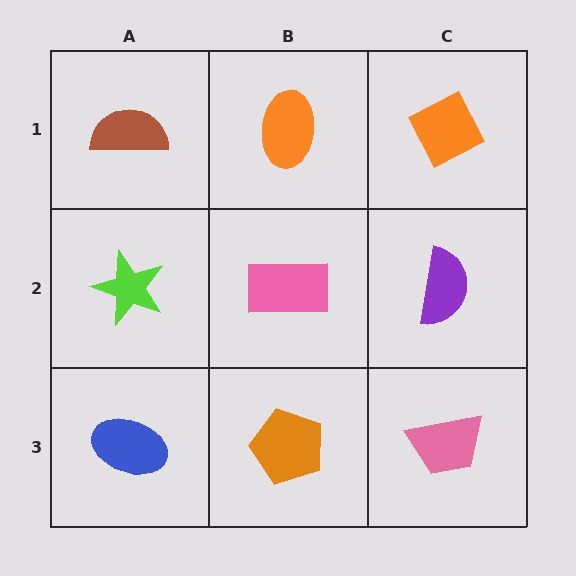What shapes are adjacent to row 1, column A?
A lime star (row 2, column A), an orange ellipse (row 1, column B).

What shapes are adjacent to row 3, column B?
A pink rectangle (row 2, column B), a blue ellipse (row 3, column A), a pink trapezoid (row 3, column C).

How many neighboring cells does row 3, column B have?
3.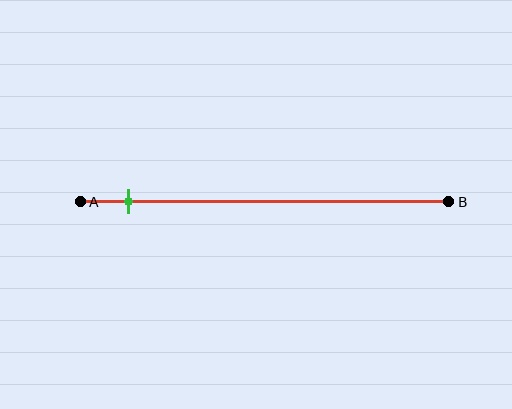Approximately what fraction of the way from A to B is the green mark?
The green mark is approximately 15% of the way from A to B.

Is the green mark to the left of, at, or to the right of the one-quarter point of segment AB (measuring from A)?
The green mark is to the left of the one-quarter point of segment AB.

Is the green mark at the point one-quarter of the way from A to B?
No, the mark is at about 15% from A, not at the 25% one-quarter point.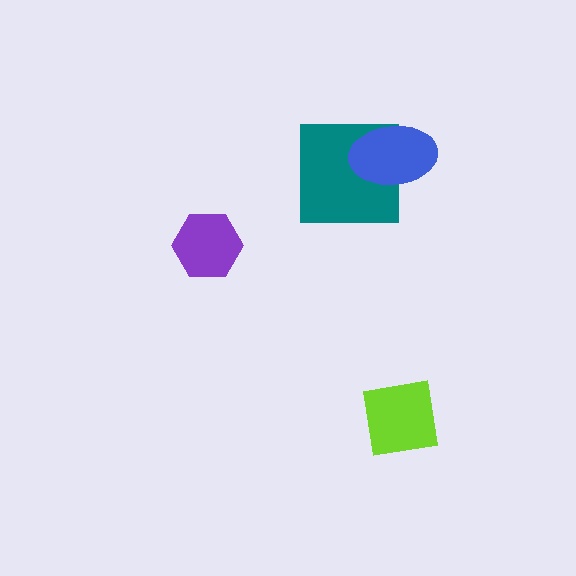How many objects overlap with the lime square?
0 objects overlap with the lime square.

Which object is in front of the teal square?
The blue ellipse is in front of the teal square.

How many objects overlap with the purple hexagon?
0 objects overlap with the purple hexagon.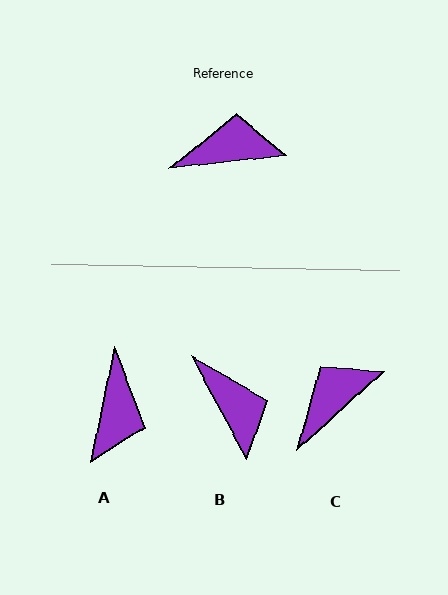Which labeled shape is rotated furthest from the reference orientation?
A, about 108 degrees away.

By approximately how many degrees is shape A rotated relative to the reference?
Approximately 108 degrees clockwise.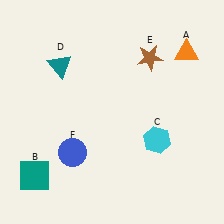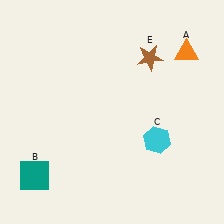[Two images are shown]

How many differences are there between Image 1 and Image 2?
There are 2 differences between the two images.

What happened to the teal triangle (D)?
The teal triangle (D) was removed in Image 2. It was in the top-left area of Image 1.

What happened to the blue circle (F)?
The blue circle (F) was removed in Image 2. It was in the bottom-left area of Image 1.